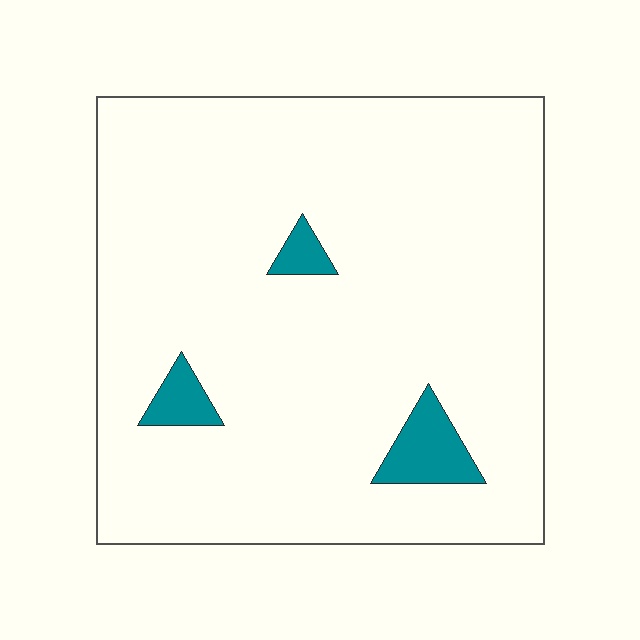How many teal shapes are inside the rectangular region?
3.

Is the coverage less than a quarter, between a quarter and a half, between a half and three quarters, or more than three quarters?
Less than a quarter.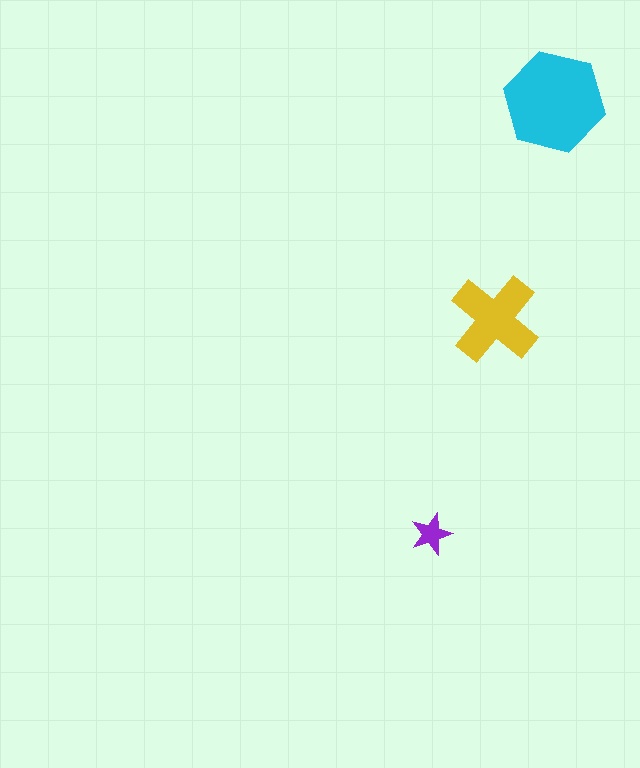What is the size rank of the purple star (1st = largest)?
3rd.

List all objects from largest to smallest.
The cyan hexagon, the yellow cross, the purple star.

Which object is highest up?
The cyan hexagon is topmost.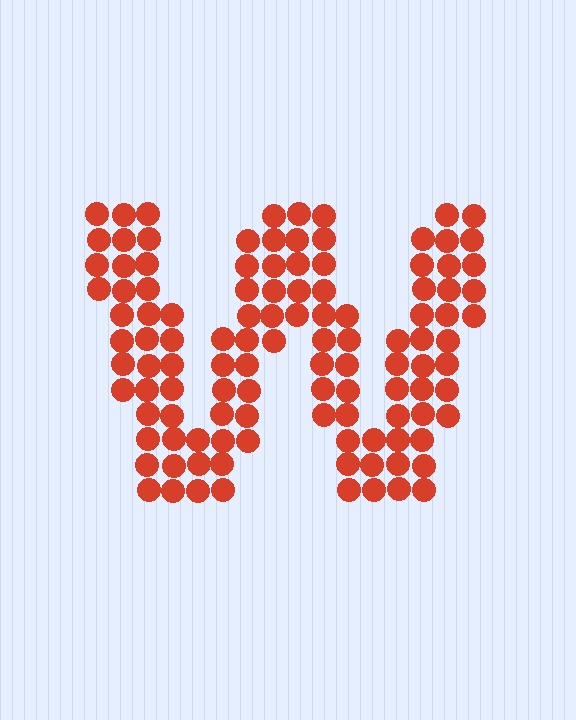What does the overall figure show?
The overall figure shows the letter W.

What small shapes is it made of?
It is made of small circles.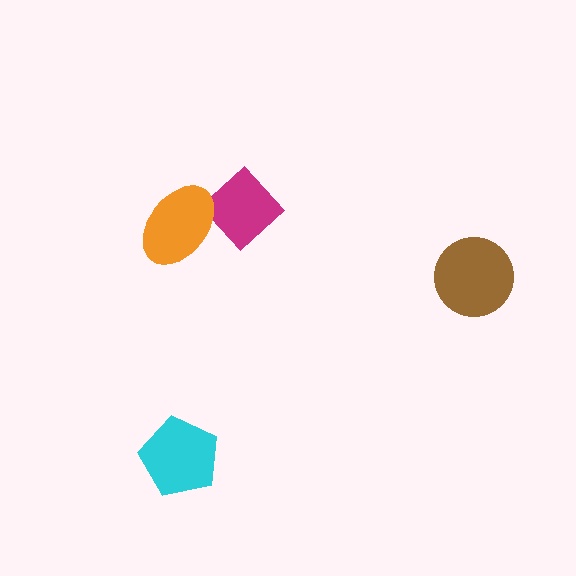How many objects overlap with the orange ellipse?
1 object overlaps with the orange ellipse.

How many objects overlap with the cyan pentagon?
0 objects overlap with the cyan pentagon.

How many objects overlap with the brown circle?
0 objects overlap with the brown circle.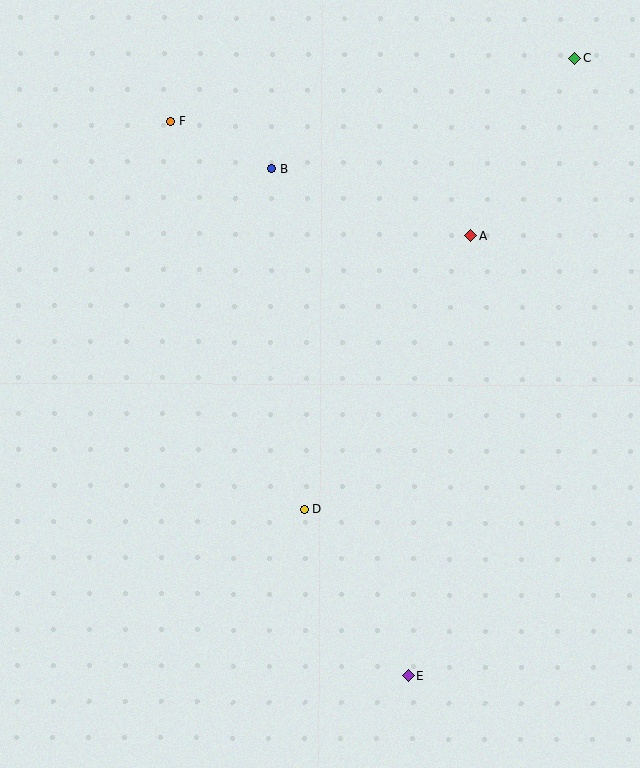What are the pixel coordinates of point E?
Point E is at (408, 676).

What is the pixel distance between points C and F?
The distance between C and F is 408 pixels.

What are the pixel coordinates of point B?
Point B is at (272, 169).